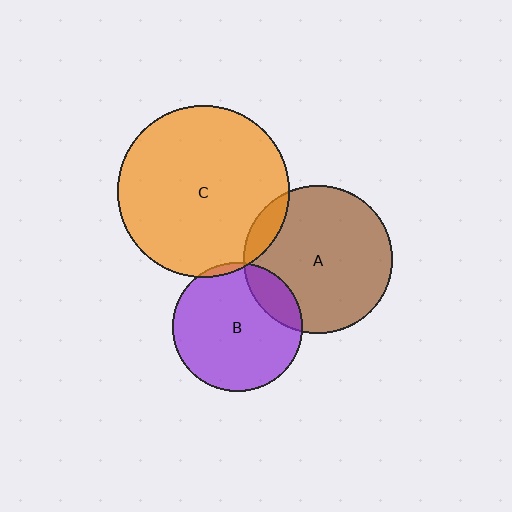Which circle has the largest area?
Circle C (orange).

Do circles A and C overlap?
Yes.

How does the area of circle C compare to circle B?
Approximately 1.8 times.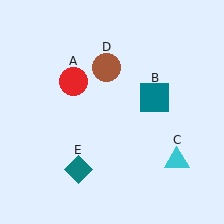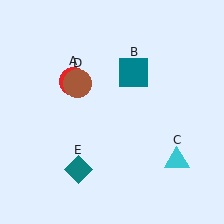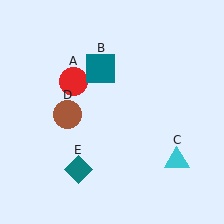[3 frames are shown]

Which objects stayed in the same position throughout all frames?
Red circle (object A) and cyan triangle (object C) and teal diamond (object E) remained stationary.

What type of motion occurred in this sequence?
The teal square (object B), brown circle (object D) rotated counterclockwise around the center of the scene.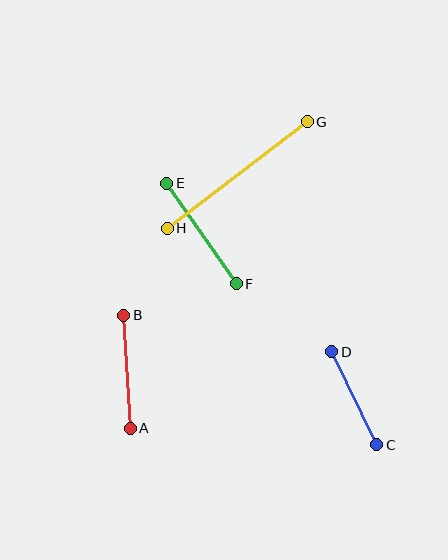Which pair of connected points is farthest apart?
Points G and H are farthest apart.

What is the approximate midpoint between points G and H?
The midpoint is at approximately (237, 175) pixels.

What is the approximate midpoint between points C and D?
The midpoint is at approximately (354, 398) pixels.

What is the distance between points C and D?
The distance is approximately 103 pixels.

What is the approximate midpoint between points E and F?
The midpoint is at approximately (201, 234) pixels.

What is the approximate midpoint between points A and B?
The midpoint is at approximately (127, 372) pixels.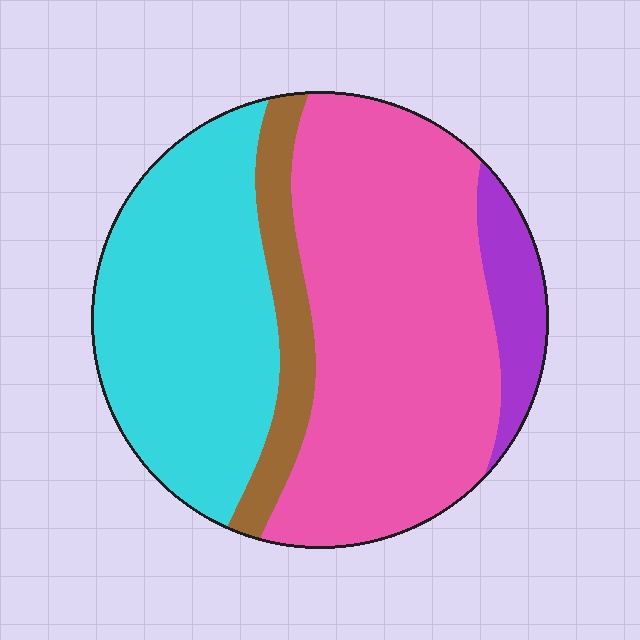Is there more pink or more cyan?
Pink.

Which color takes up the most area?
Pink, at roughly 50%.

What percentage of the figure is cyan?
Cyan takes up about one third (1/3) of the figure.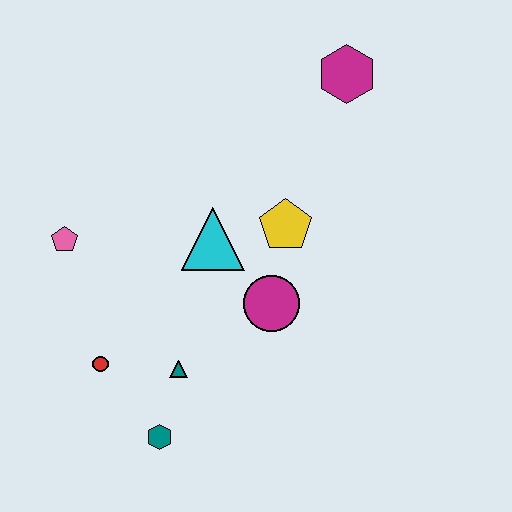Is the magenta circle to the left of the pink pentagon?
No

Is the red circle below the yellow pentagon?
Yes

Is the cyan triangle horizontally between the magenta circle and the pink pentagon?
Yes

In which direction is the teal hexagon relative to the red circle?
The teal hexagon is below the red circle.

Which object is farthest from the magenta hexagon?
The teal hexagon is farthest from the magenta hexagon.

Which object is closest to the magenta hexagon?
The yellow pentagon is closest to the magenta hexagon.